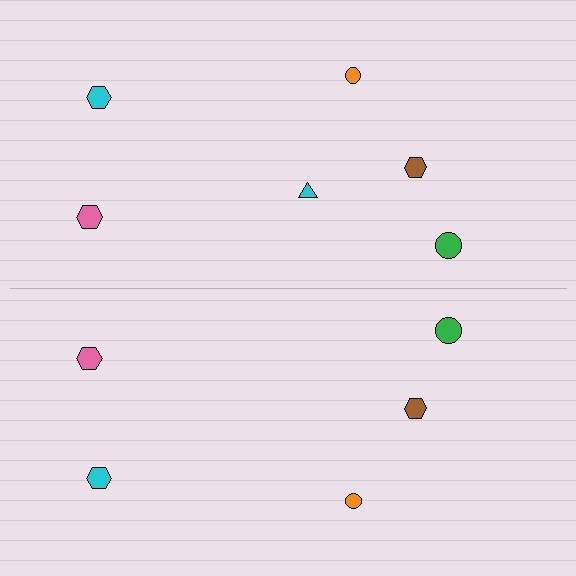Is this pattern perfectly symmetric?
No, the pattern is not perfectly symmetric. A cyan triangle is missing from the bottom side.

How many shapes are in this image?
There are 11 shapes in this image.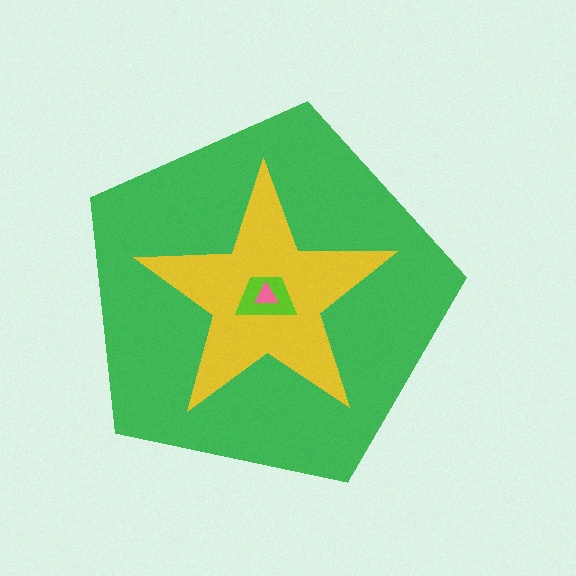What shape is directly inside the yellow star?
The lime trapezoid.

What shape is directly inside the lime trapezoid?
The pink triangle.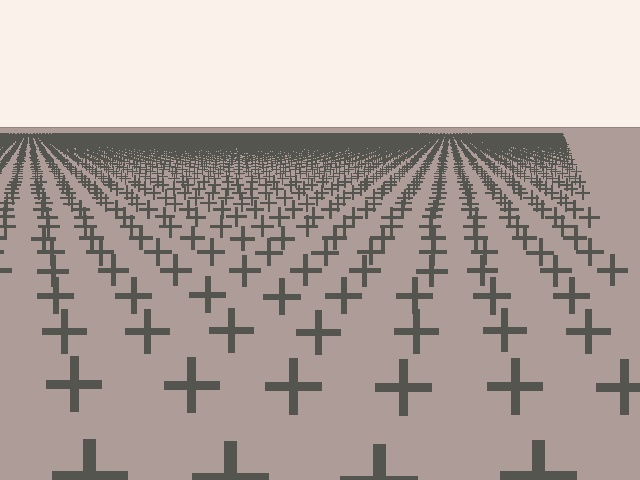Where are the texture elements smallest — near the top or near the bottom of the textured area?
Near the top.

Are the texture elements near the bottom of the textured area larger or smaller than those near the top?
Larger. Near the bottom, elements are closer to the viewer and appear at a bigger on-screen size.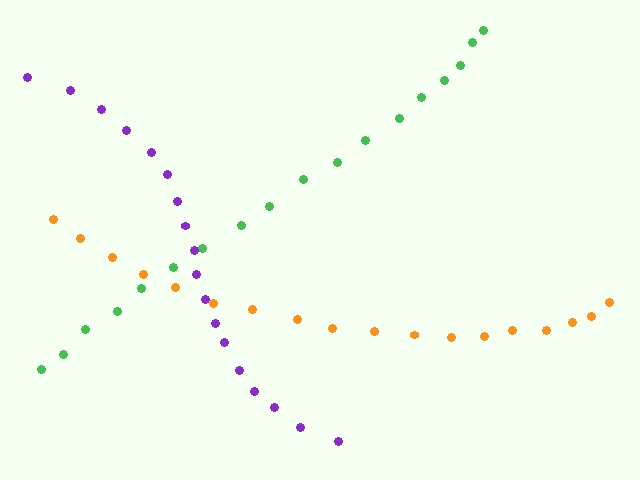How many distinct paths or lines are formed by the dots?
There are 3 distinct paths.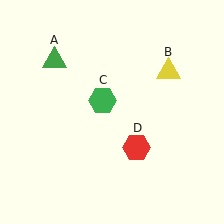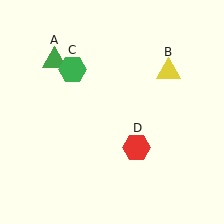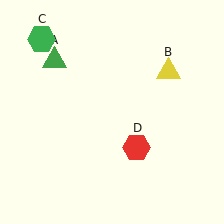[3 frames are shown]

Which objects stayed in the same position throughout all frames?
Green triangle (object A) and yellow triangle (object B) and red hexagon (object D) remained stationary.